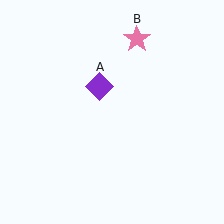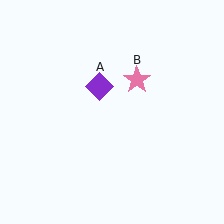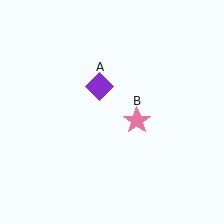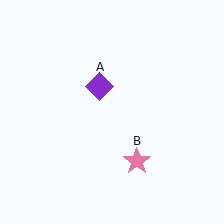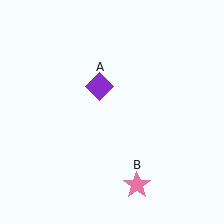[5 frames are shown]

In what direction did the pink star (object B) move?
The pink star (object B) moved down.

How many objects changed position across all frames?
1 object changed position: pink star (object B).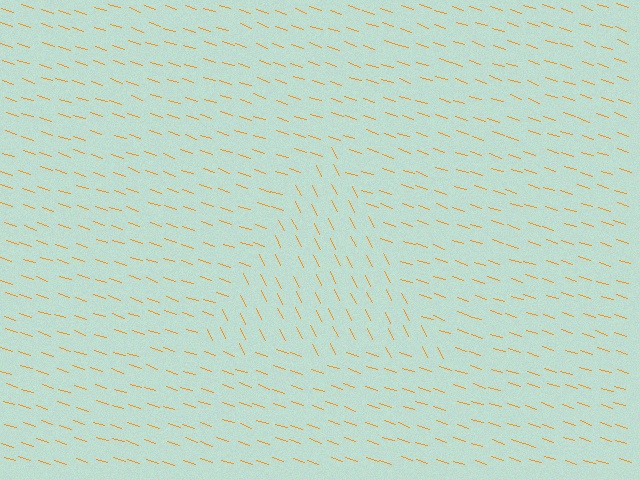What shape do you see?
I see a triangle.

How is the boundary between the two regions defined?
The boundary is defined purely by a change in line orientation (approximately 45 degrees difference). All lines are the same color and thickness.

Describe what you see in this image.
The image is filled with small orange line segments. A triangle region in the image has lines oriented differently from the surrounding lines, creating a visible texture boundary.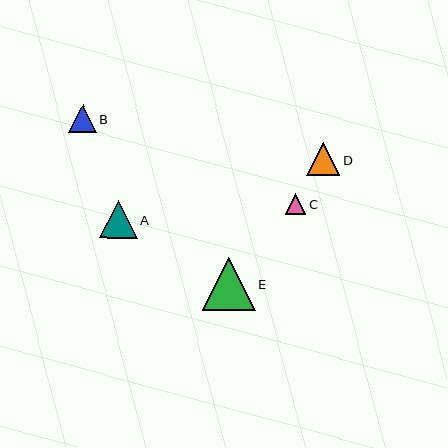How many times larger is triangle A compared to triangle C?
Triangle A is approximately 1.8 times the size of triangle C.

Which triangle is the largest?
Triangle E is the largest with a size of approximately 53 pixels.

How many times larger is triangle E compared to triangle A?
Triangle E is approximately 1.4 times the size of triangle A.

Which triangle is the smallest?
Triangle C is the smallest with a size of approximately 21 pixels.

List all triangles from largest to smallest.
From largest to smallest: E, A, D, B, C.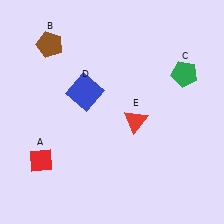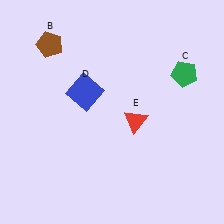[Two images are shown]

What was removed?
The red diamond (A) was removed in Image 2.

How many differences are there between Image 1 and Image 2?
There is 1 difference between the two images.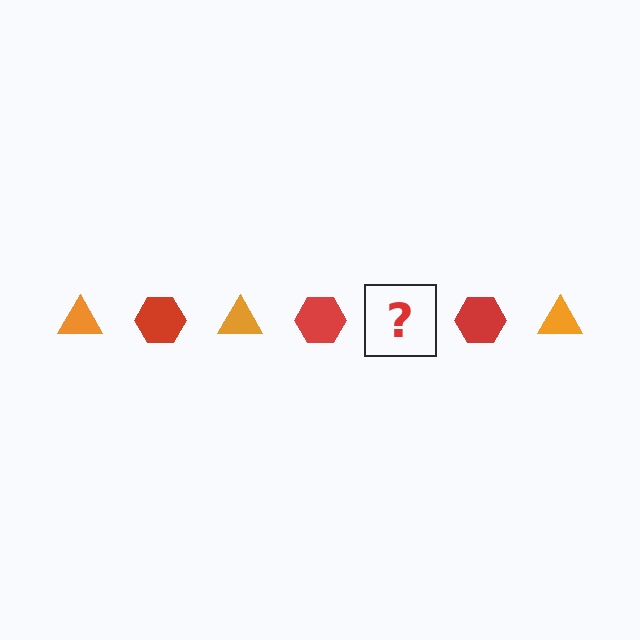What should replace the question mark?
The question mark should be replaced with an orange triangle.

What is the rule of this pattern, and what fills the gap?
The rule is that the pattern alternates between orange triangle and red hexagon. The gap should be filled with an orange triangle.